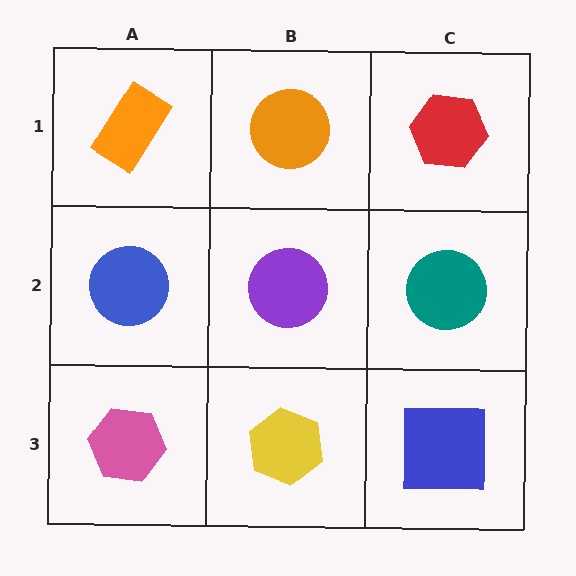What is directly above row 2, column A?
An orange rectangle.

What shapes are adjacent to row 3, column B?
A purple circle (row 2, column B), a pink hexagon (row 3, column A), a blue square (row 3, column C).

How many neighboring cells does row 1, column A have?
2.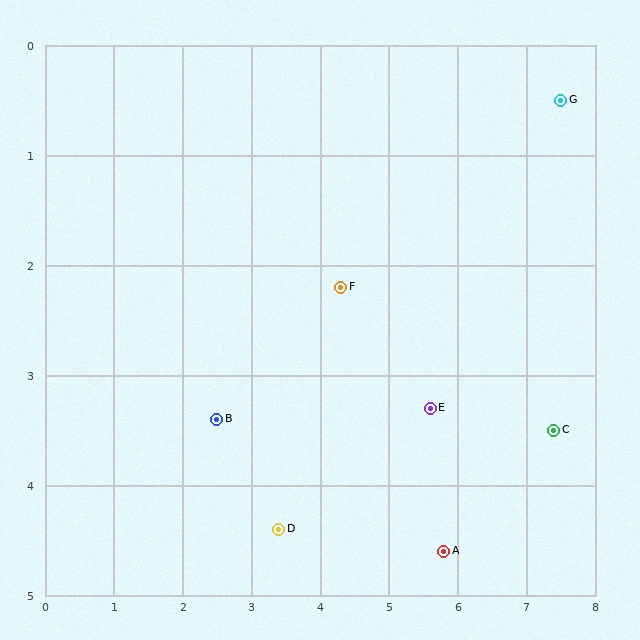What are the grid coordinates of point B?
Point B is at approximately (2.5, 3.4).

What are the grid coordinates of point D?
Point D is at approximately (3.4, 4.4).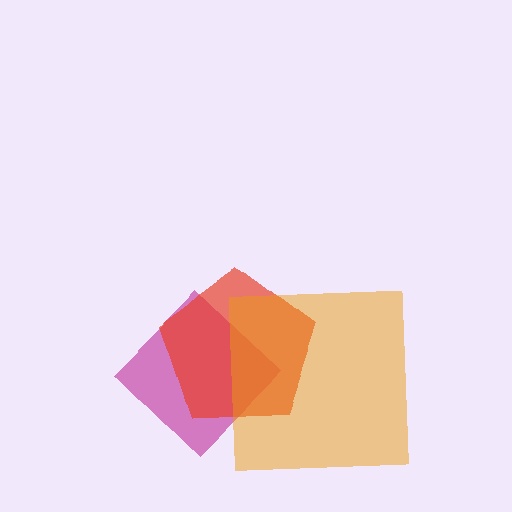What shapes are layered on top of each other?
The layered shapes are: a magenta diamond, a red pentagon, an orange square.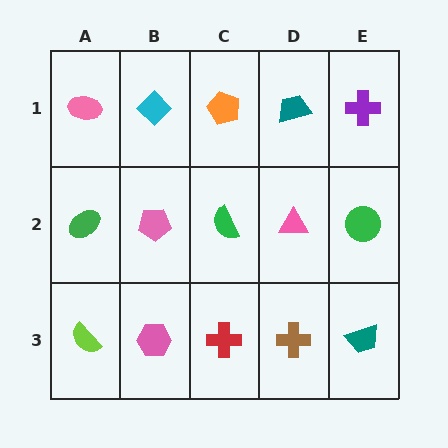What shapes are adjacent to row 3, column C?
A green semicircle (row 2, column C), a pink hexagon (row 3, column B), a brown cross (row 3, column D).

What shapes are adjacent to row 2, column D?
A teal trapezoid (row 1, column D), a brown cross (row 3, column D), a green semicircle (row 2, column C), a green circle (row 2, column E).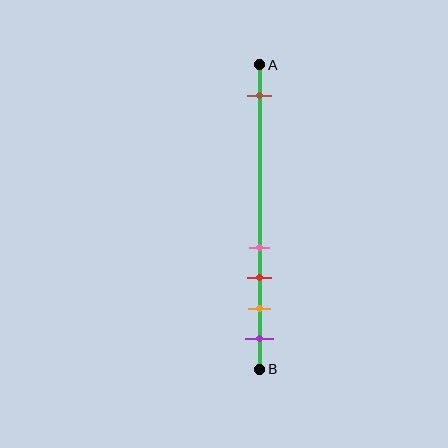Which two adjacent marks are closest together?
The pink and red marks are the closest adjacent pair.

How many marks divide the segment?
There are 5 marks dividing the segment.